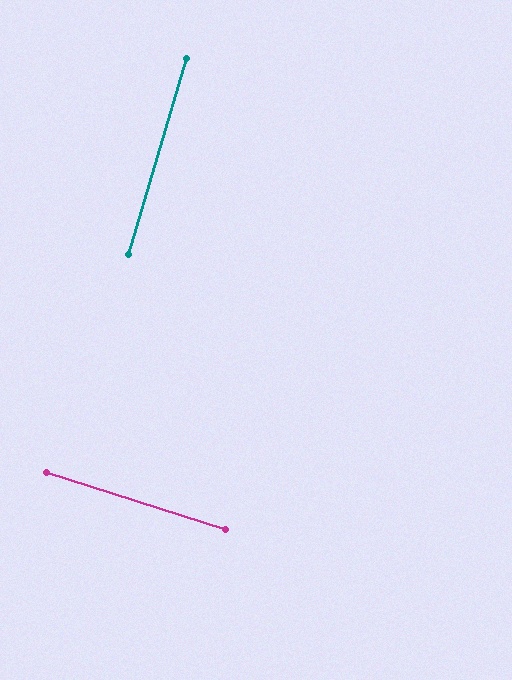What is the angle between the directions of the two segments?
Approximately 89 degrees.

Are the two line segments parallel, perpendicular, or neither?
Perpendicular — they meet at approximately 89°.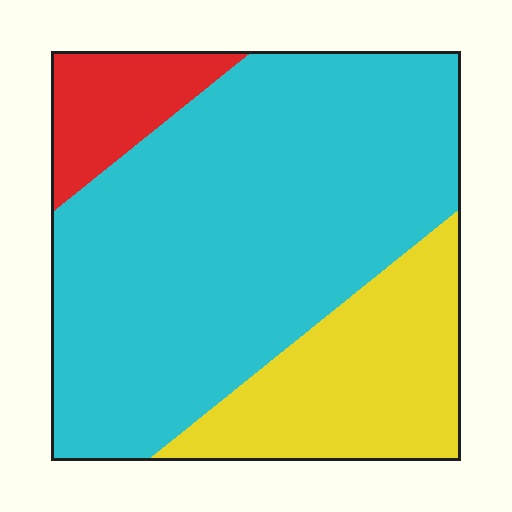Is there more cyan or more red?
Cyan.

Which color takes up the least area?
Red, at roughly 10%.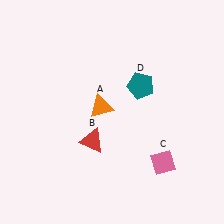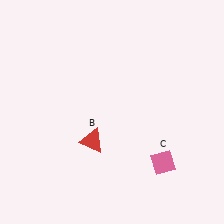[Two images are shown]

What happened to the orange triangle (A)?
The orange triangle (A) was removed in Image 2. It was in the top-left area of Image 1.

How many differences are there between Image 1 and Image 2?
There are 2 differences between the two images.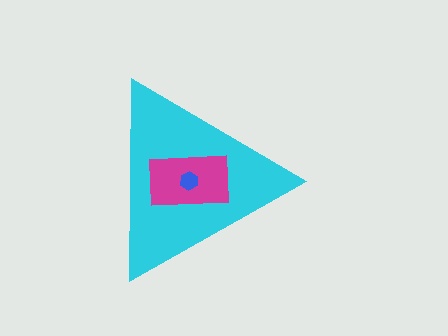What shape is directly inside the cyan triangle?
The magenta rectangle.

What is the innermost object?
The blue hexagon.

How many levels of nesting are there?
3.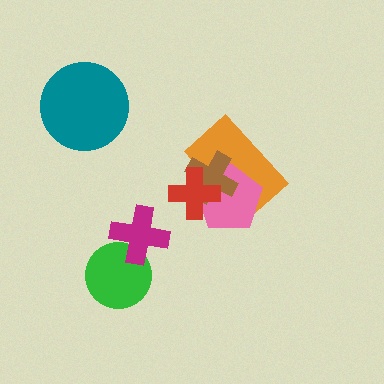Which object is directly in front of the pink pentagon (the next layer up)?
The brown cross is directly in front of the pink pentagon.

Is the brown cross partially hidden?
Yes, it is partially covered by another shape.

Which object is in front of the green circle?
The magenta cross is in front of the green circle.